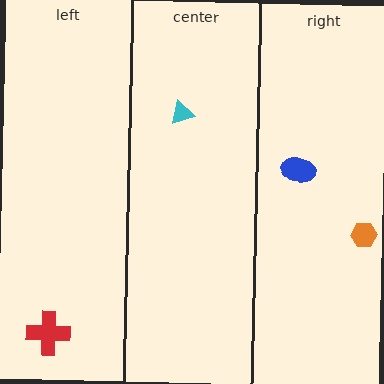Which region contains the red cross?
The left region.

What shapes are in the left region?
The red cross.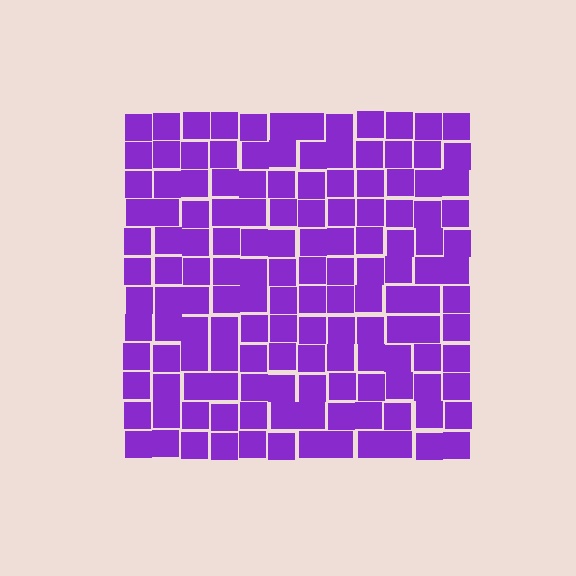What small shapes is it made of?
It is made of small squares.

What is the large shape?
The large shape is a square.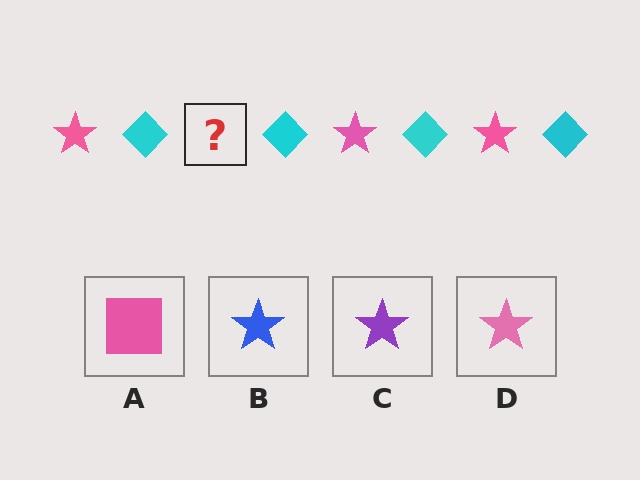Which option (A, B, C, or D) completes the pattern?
D.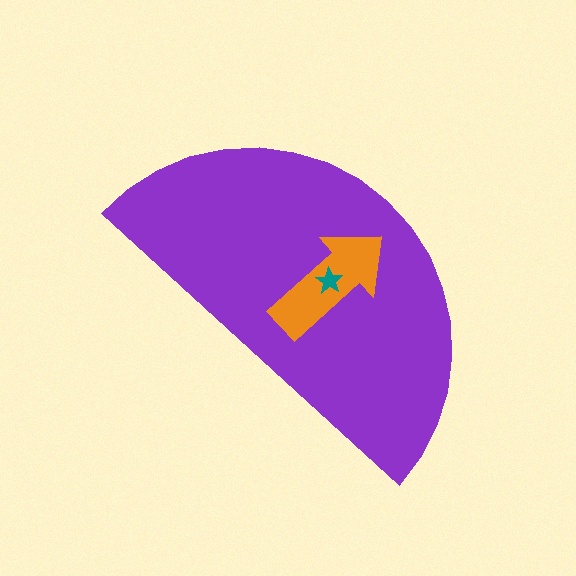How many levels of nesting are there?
3.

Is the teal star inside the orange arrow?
Yes.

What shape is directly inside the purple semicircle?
The orange arrow.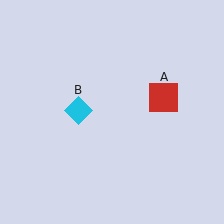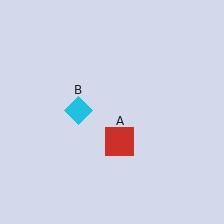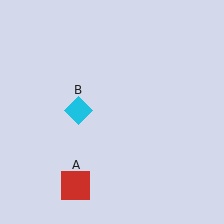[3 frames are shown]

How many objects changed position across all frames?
1 object changed position: red square (object A).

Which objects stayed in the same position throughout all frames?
Cyan diamond (object B) remained stationary.